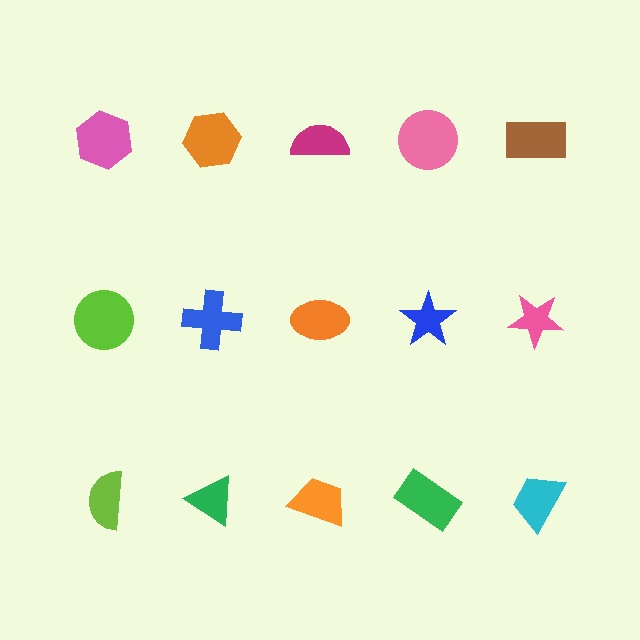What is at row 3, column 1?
A lime semicircle.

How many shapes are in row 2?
5 shapes.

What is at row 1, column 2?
An orange hexagon.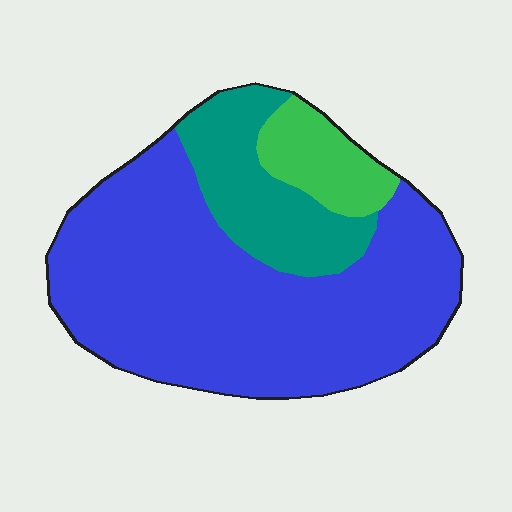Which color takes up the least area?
Green, at roughly 10%.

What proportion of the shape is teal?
Teal covers about 20% of the shape.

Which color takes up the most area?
Blue, at roughly 70%.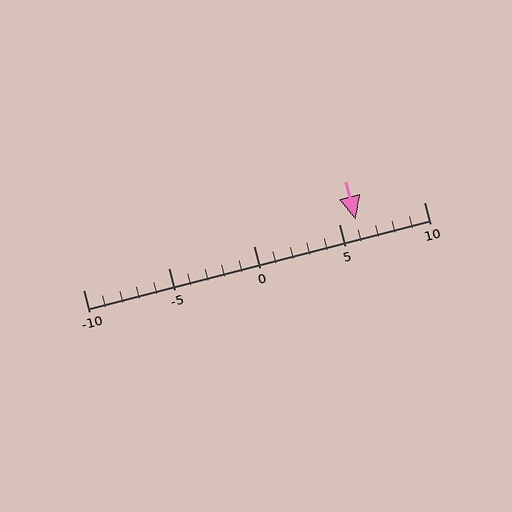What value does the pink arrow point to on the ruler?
The pink arrow points to approximately 6.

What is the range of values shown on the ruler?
The ruler shows values from -10 to 10.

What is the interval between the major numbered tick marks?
The major tick marks are spaced 5 units apart.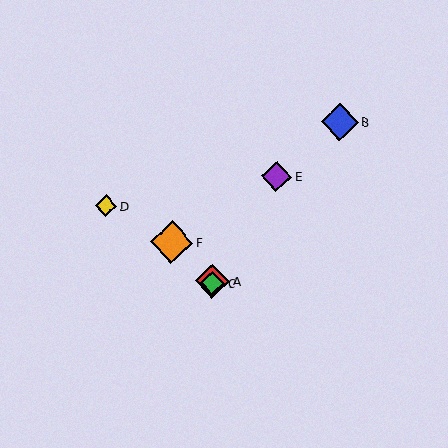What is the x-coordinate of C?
Object C is at x≈212.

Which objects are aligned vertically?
Objects A, C are aligned vertically.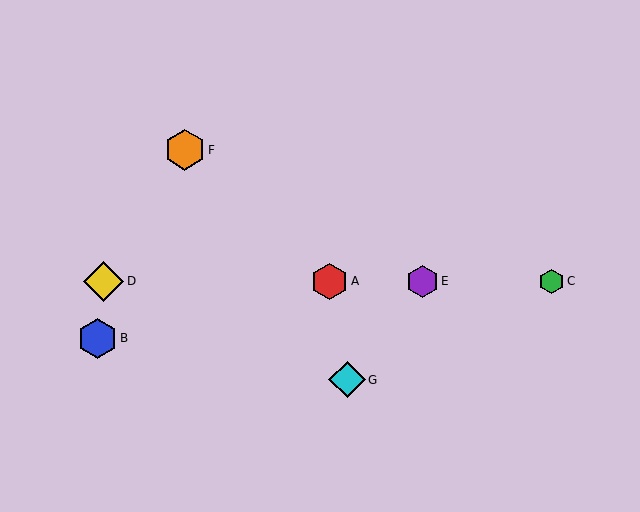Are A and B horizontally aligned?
No, A is at y≈281 and B is at y≈338.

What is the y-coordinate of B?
Object B is at y≈338.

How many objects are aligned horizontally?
4 objects (A, C, D, E) are aligned horizontally.